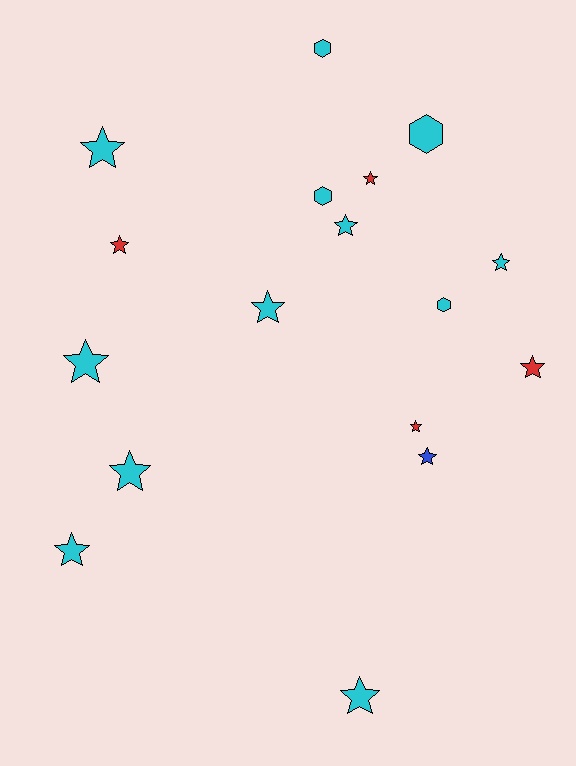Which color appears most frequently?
Cyan, with 12 objects.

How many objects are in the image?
There are 17 objects.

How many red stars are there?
There are 4 red stars.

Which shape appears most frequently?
Star, with 13 objects.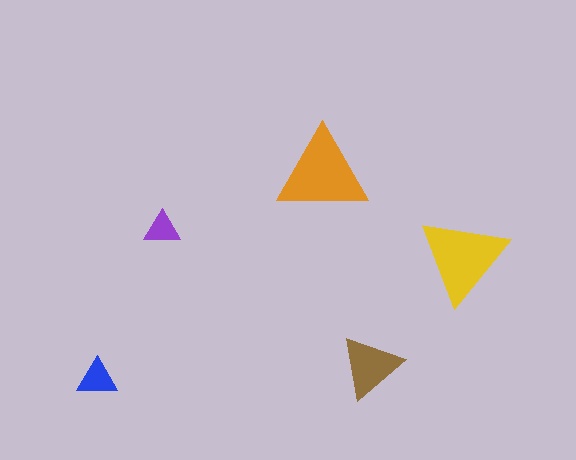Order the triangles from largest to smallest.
the orange one, the yellow one, the brown one, the blue one, the purple one.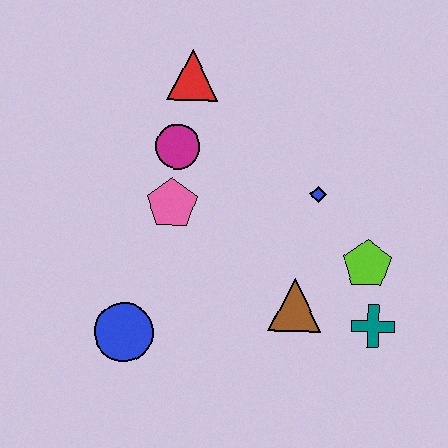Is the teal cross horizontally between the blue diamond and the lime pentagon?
No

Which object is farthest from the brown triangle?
The red triangle is farthest from the brown triangle.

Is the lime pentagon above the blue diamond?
No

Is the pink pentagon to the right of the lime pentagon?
No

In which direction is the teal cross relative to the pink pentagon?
The teal cross is to the right of the pink pentagon.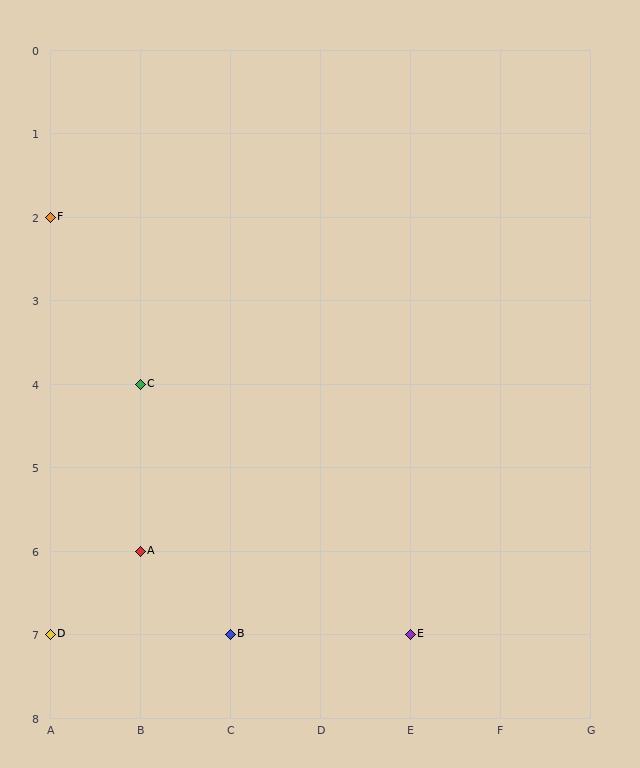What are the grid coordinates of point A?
Point A is at grid coordinates (B, 6).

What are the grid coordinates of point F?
Point F is at grid coordinates (A, 2).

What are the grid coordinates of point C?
Point C is at grid coordinates (B, 4).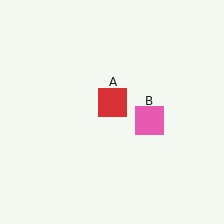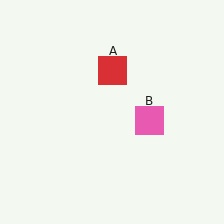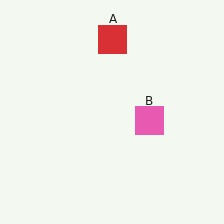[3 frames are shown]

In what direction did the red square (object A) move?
The red square (object A) moved up.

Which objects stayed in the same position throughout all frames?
Pink square (object B) remained stationary.